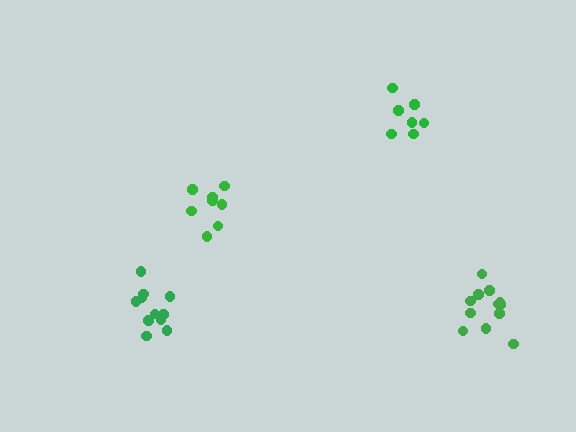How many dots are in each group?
Group 1: 8 dots, Group 2: 11 dots, Group 3: 7 dots, Group 4: 13 dots (39 total).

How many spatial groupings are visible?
There are 4 spatial groupings.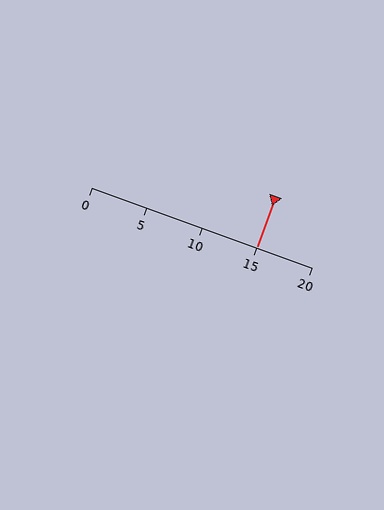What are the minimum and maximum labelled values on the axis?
The axis runs from 0 to 20.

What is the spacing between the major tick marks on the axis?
The major ticks are spaced 5 apart.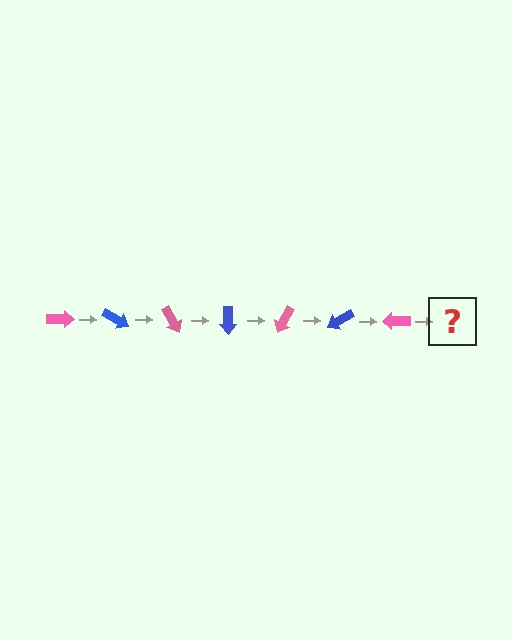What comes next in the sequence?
The next element should be a blue arrow, rotated 210 degrees from the start.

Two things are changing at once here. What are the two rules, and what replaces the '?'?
The two rules are that it rotates 30 degrees each step and the color cycles through pink and blue. The '?' should be a blue arrow, rotated 210 degrees from the start.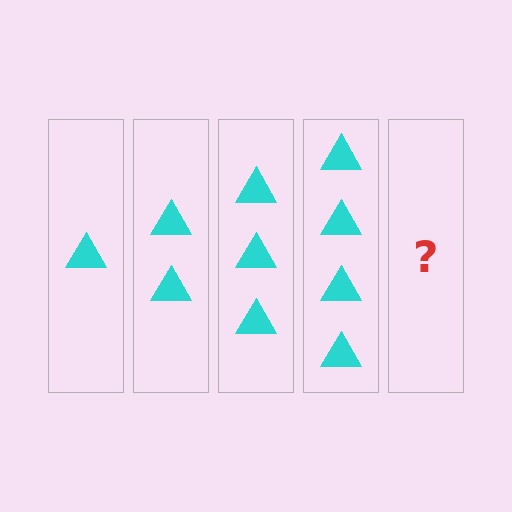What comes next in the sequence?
The next element should be 5 triangles.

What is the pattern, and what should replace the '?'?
The pattern is that each step adds one more triangle. The '?' should be 5 triangles.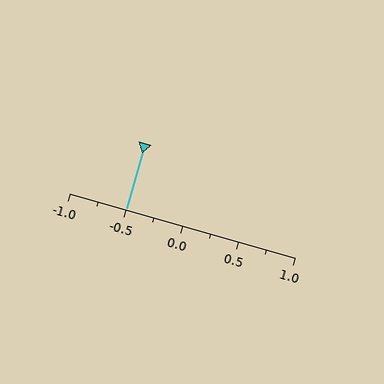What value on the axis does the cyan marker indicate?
The marker indicates approximately -0.5.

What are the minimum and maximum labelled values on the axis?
The axis runs from -1.0 to 1.0.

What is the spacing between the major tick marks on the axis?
The major ticks are spaced 0.5 apart.